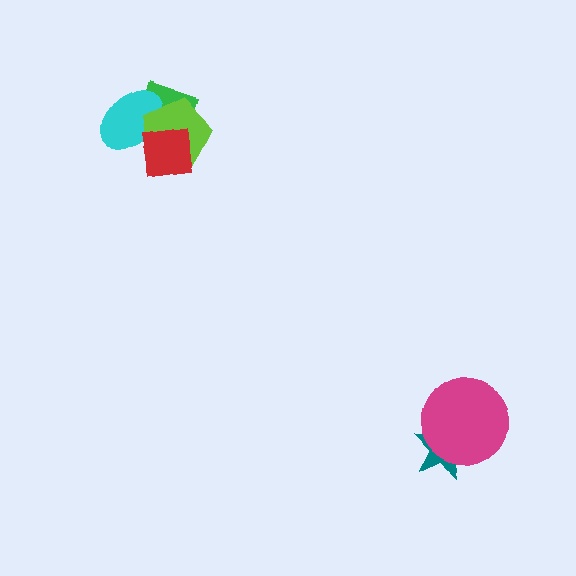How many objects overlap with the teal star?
1 object overlaps with the teal star.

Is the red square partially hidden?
No, no other shape covers it.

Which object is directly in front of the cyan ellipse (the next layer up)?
The lime pentagon is directly in front of the cyan ellipse.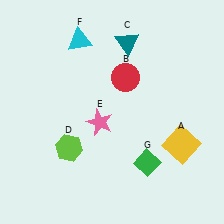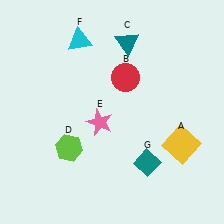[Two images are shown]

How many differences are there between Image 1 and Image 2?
There is 1 difference between the two images.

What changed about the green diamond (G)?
In Image 1, G is green. In Image 2, it changed to teal.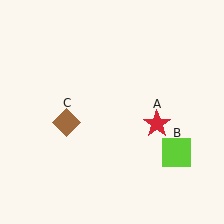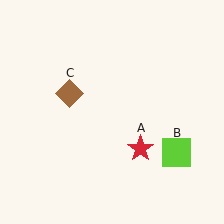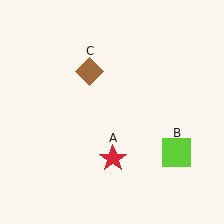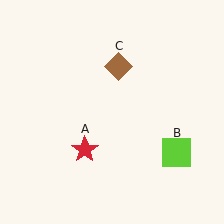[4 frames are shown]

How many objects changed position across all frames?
2 objects changed position: red star (object A), brown diamond (object C).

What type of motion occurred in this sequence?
The red star (object A), brown diamond (object C) rotated clockwise around the center of the scene.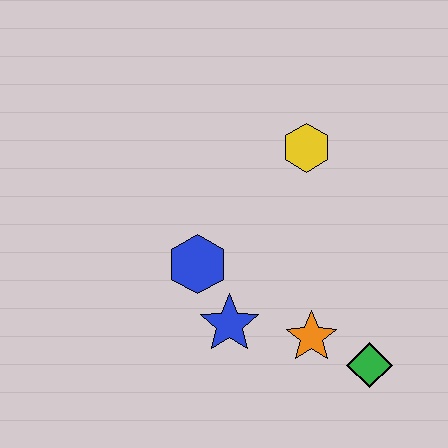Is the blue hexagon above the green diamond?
Yes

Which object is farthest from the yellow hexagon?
The green diamond is farthest from the yellow hexagon.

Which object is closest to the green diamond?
The orange star is closest to the green diamond.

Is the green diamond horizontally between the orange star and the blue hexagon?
No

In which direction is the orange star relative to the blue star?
The orange star is to the right of the blue star.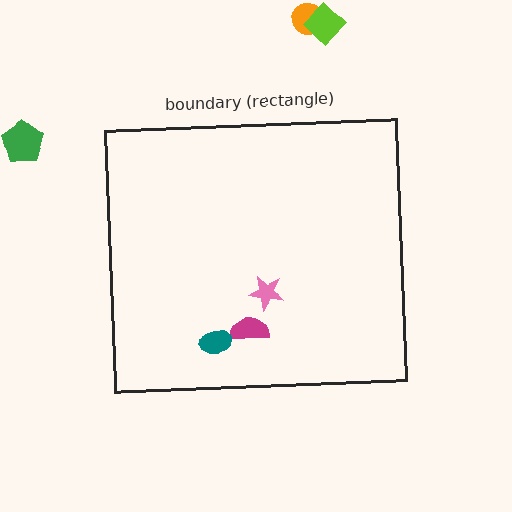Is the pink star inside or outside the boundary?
Inside.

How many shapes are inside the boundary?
3 inside, 3 outside.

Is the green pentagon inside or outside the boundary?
Outside.